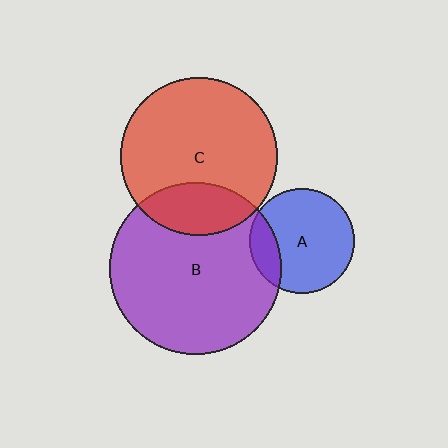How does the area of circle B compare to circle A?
Approximately 2.6 times.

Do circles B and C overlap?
Yes.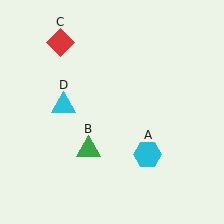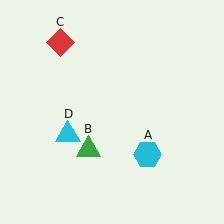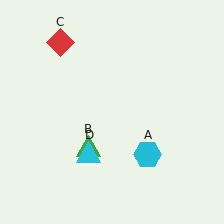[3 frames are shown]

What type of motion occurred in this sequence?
The cyan triangle (object D) rotated counterclockwise around the center of the scene.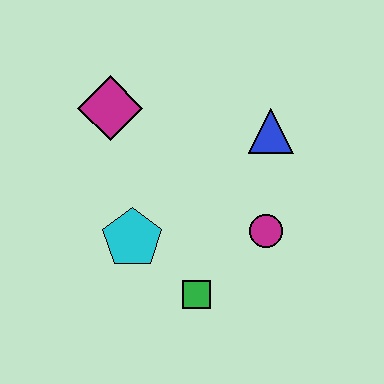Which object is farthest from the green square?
The magenta diamond is farthest from the green square.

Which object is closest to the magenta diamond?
The cyan pentagon is closest to the magenta diamond.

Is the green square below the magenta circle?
Yes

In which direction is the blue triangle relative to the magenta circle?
The blue triangle is above the magenta circle.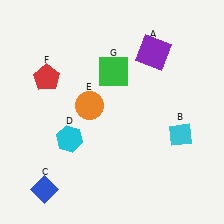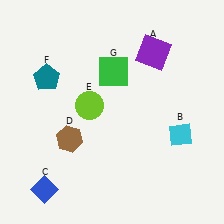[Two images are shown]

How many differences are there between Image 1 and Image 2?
There are 3 differences between the two images.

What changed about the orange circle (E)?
In Image 1, E is orange. In Image 2, it changed to lime.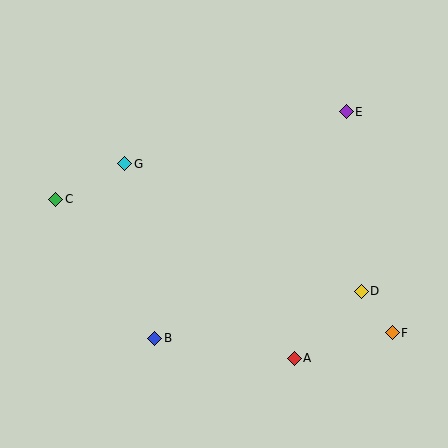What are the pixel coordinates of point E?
Point E is at (346, 112).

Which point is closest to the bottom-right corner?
Point F is closest to the bottom-right corner.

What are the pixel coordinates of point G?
Point G is at (125, 164).